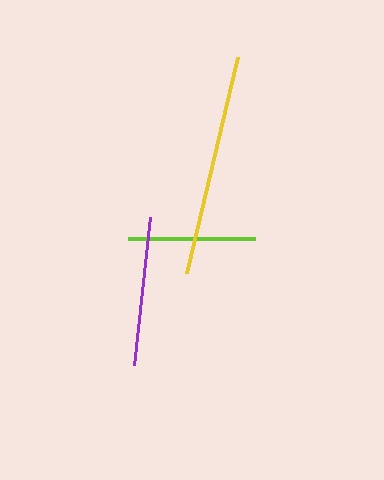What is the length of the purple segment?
The purple segment is approximately 149 pixels long.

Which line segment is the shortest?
The lime line is the shortest at approximately 127 pixels.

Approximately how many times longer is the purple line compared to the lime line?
The purple line is approximately 1.2 times the length of the lime line.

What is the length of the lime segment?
The lime segment is approximately 127 pixels long.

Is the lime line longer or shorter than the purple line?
The purple line is longer than the lime line.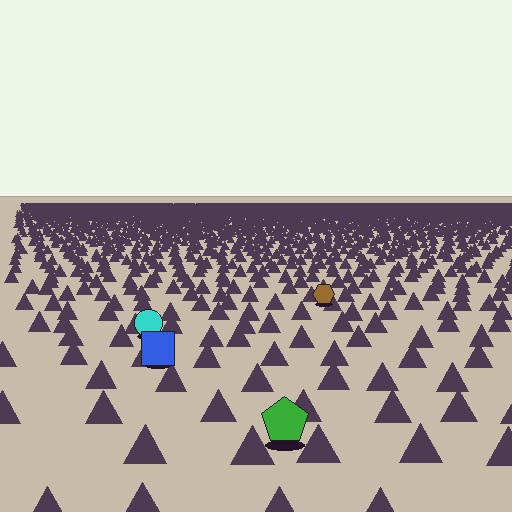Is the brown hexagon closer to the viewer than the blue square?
No. The blue square is closer — you can tell from the texture gradient: the ground texture is coarser near it.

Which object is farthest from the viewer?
The brown hexagon is farthest from the viewer. It appears smaller and the ground texture around it is denser.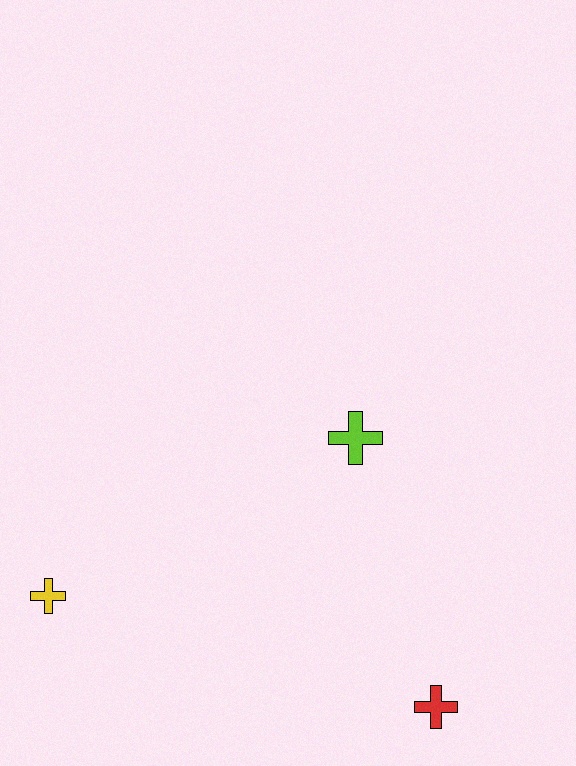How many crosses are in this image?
There are 3 crosses.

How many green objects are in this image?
There are no green objects.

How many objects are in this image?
There are 3 objects.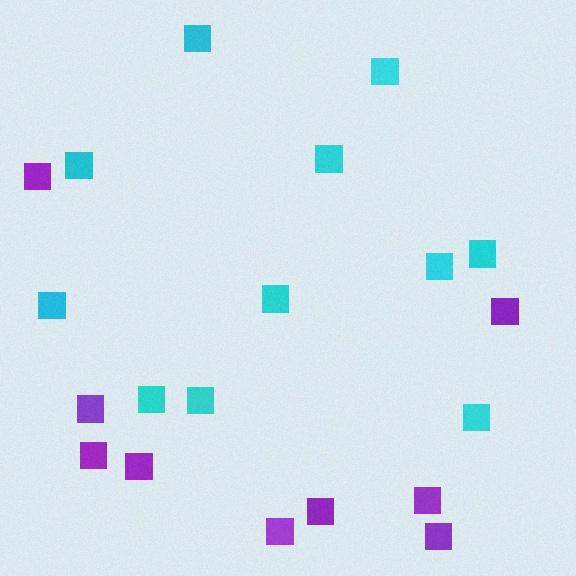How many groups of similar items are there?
There are 2 groups: one group of purple squares (9) and one group of cyan squares (11).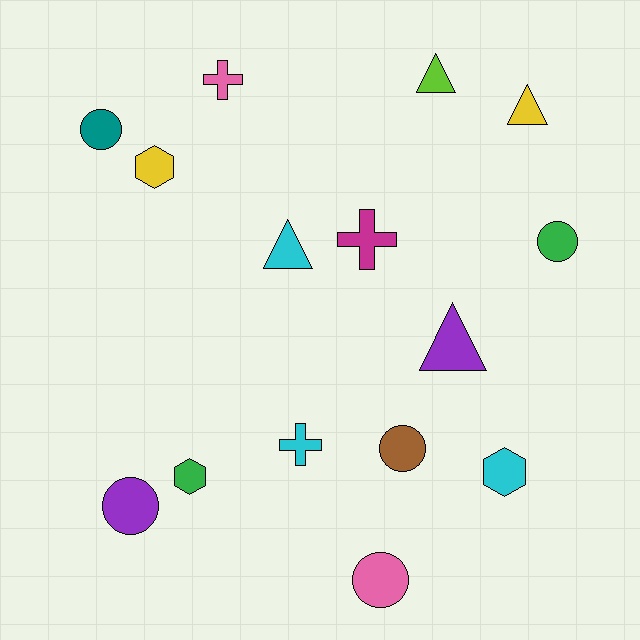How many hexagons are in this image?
There are 3 hexagons.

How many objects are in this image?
There are 15 objects.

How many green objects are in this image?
There are 2 green objects.